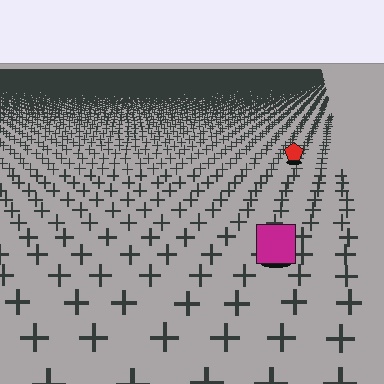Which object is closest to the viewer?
The magenta square is closest. The texture marks near it are larger and more spread out.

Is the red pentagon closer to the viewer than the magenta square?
No. The magenta square is closer — you can tell from the texture gradient: the ground texture is coarser near it.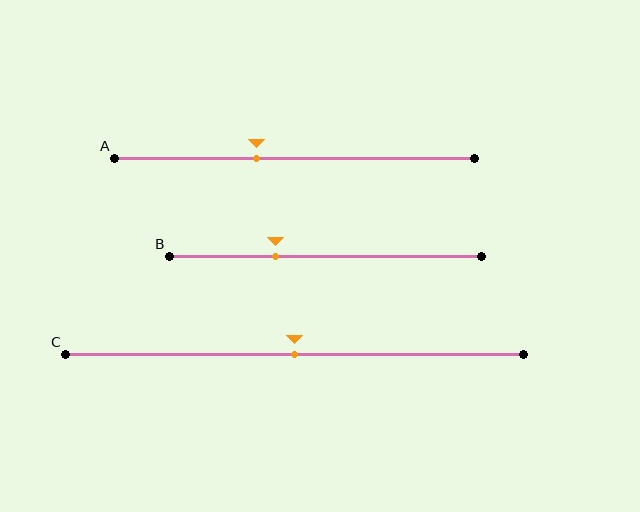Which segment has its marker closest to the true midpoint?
Segment C has its marker closest to the true midpoint.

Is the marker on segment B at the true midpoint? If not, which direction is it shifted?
No, the marker on segment B is shifted to the left by about 16% of the segment length.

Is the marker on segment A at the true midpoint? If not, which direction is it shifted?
No, the marker on segment A is shifted to the left by about 11% of the segment length.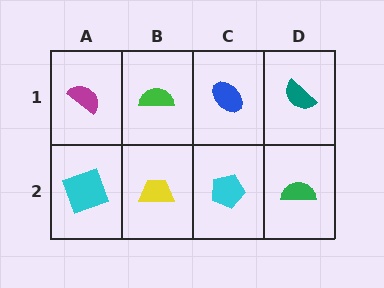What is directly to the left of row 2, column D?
A cyan pentagon.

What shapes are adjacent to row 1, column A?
A cyan square (row 2, column A), a green semicircle (row 1, column B).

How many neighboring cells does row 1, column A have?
2.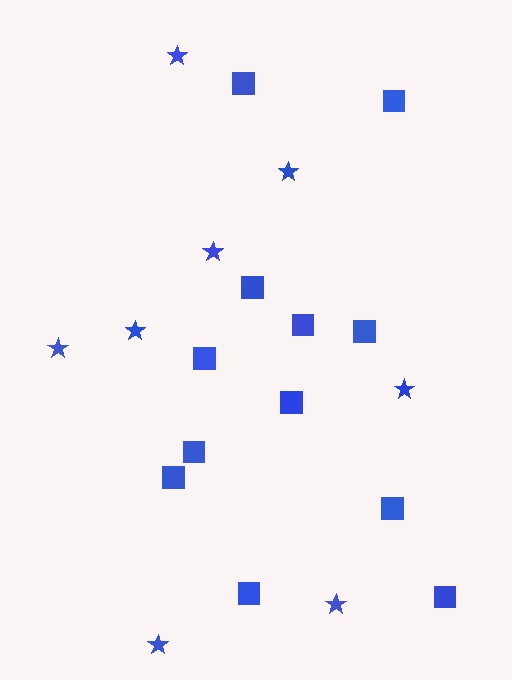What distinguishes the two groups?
There are 2 groups: one group of squares (12) and one group of stars (8).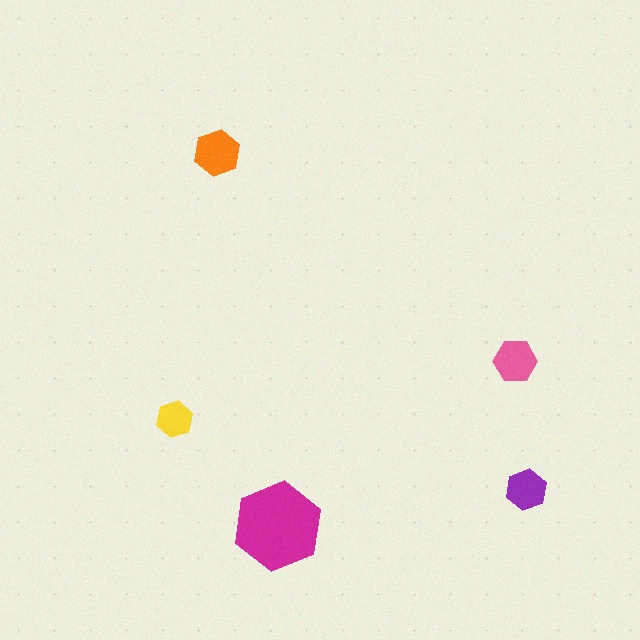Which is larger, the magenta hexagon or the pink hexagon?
The magenta one.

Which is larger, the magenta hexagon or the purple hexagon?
The magenta one.